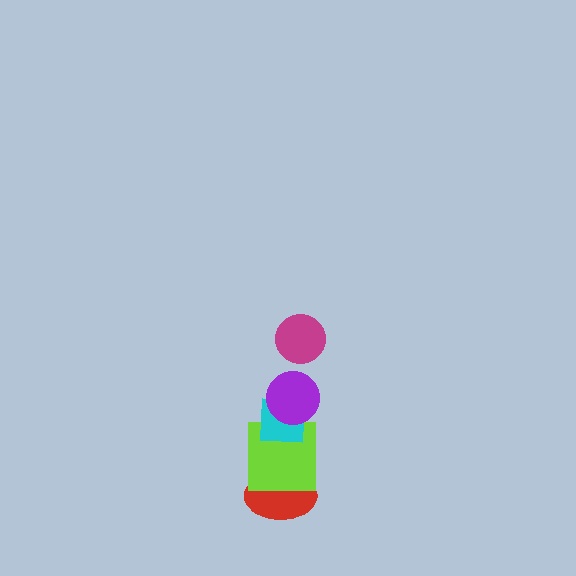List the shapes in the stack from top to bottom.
From top to bottom: the magenta circle, the purple circle, the cyan square, the lime square, the red ellipse.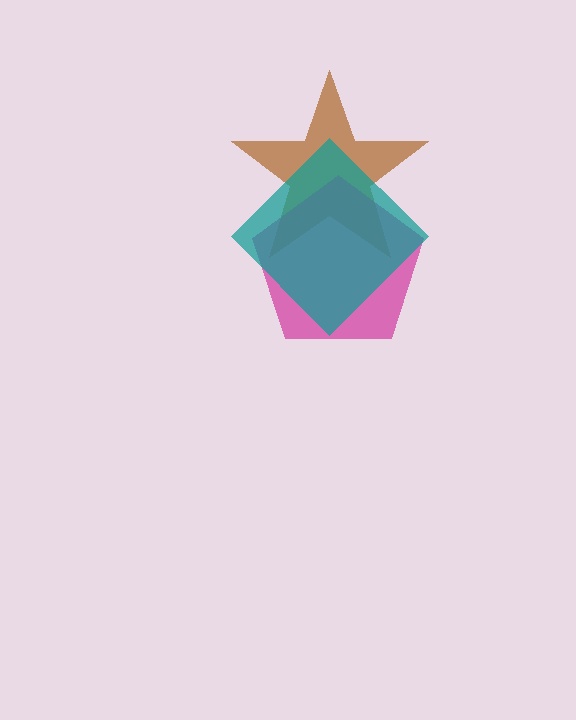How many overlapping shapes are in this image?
There are 3 overlapping shapes in the image.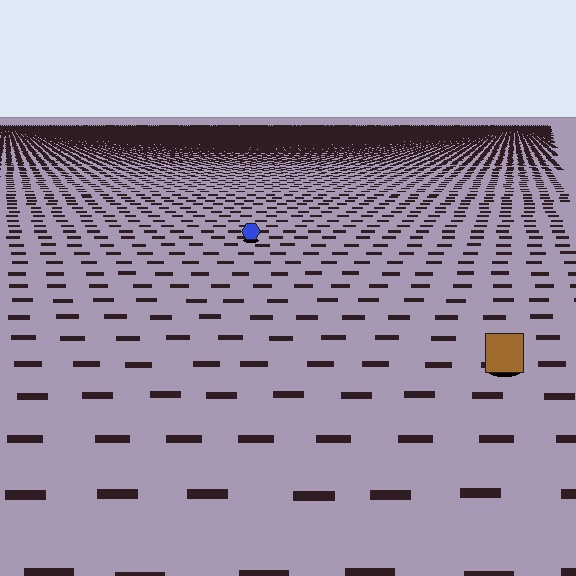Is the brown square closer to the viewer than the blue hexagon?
Yes. The brown square is closer — you can tell from the texture gradient: the ground texture is coarser near it.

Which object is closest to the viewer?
The brown square is closest. The texture marks near it are larger and more spread out.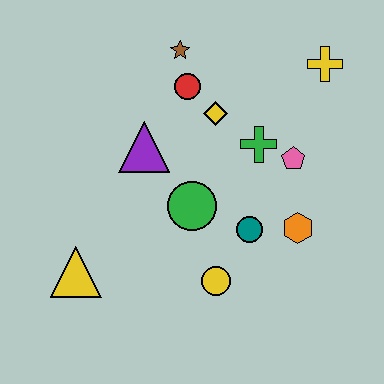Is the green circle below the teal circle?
No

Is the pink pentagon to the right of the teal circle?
Yes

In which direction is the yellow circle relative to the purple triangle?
The yellow circle is below the purple triangle.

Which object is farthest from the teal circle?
The brown star is farthest from the teal circle.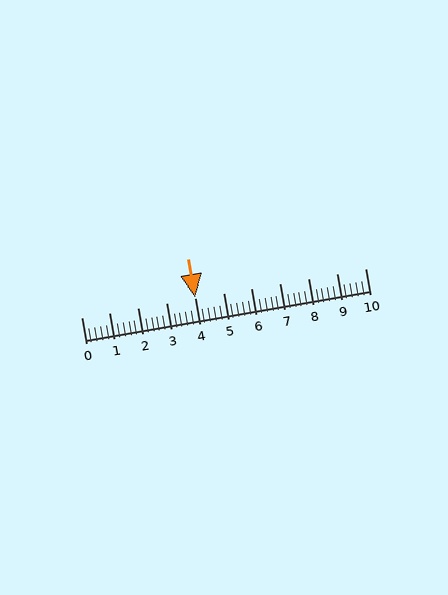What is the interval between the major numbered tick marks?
The major tick marks are spaced 1 units apart.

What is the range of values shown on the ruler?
The ruler shows values from 0 to 10.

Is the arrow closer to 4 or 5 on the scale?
The arrow is closer to 4.